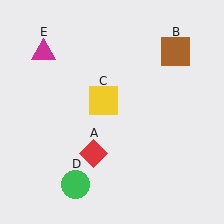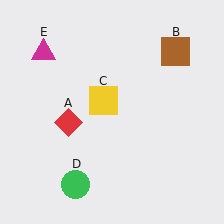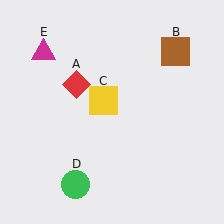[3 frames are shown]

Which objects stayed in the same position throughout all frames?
Brown square (object B) and yellow square (object C) and green circle (object D) and magenta triangle (object E) remained stationary.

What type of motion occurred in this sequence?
The red diamond (object A) rotated clockwise around the center of the scene.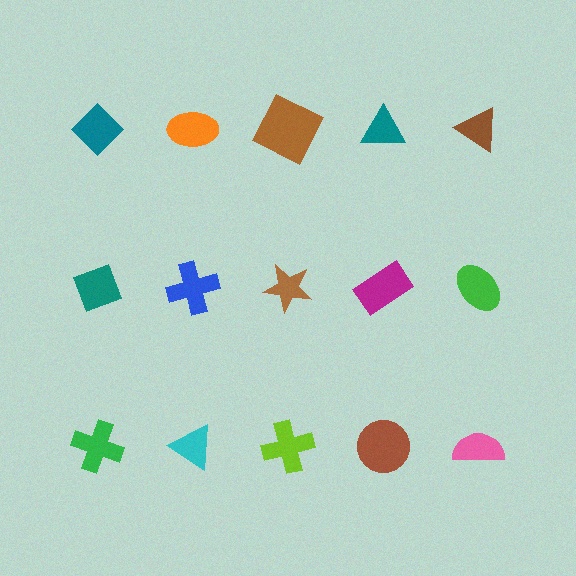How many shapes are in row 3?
5 shapes.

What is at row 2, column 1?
A teal diamond.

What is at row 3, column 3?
A lime cross.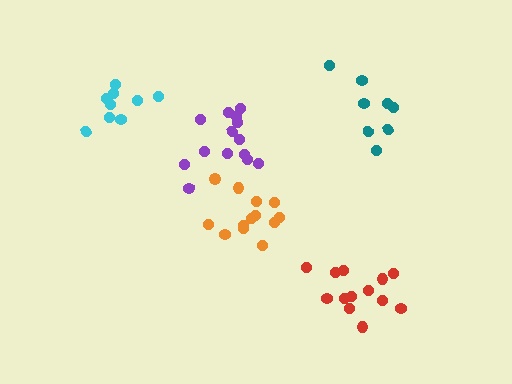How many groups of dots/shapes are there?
There are 5 groups.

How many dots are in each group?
Group 1: 9 dots, Group 2: 14 dots, Group 3: 13 dots, Group 4: 13 dots, Group 5: 8 dots (57 total).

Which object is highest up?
The cyan cluster is topmost.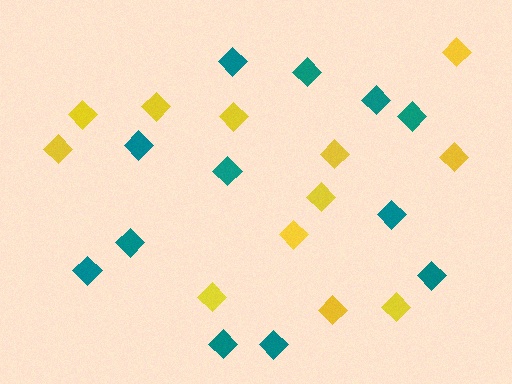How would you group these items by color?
There are 2 groups: one group of teal diamonds (12) and one group of yellow diamonds (12).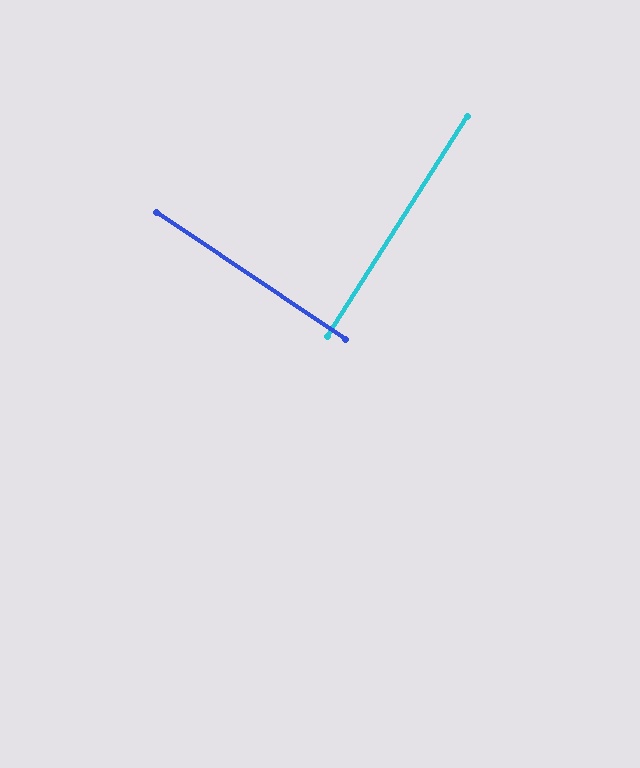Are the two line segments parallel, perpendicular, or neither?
Perpendicular — they meet at approximately 88°.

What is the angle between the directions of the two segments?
Approximately 88 degrees.